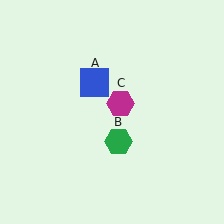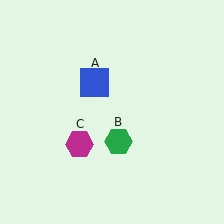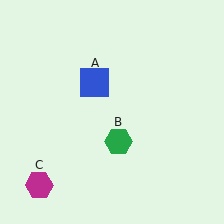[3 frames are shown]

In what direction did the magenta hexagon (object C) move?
The magenta hexagon (object C) moved down and to the left.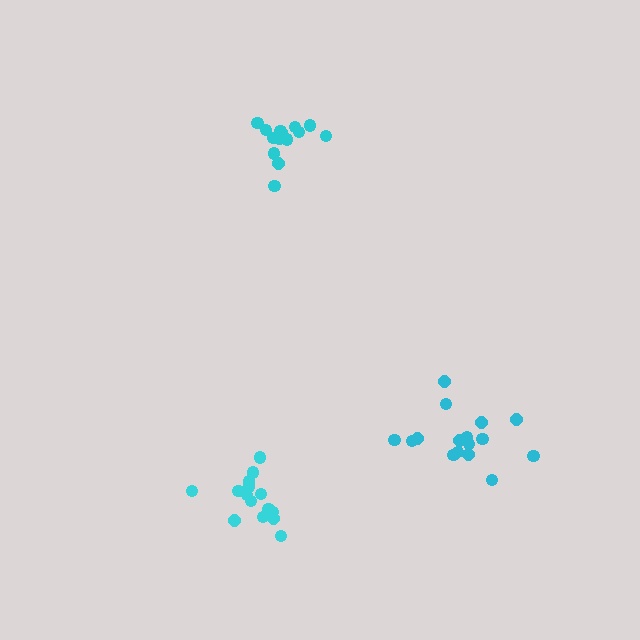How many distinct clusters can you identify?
There are 3 distinct clusters.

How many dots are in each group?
Group 1: 15 dots, Group 2: 16 dots, Group 3: 14 dots (45 total).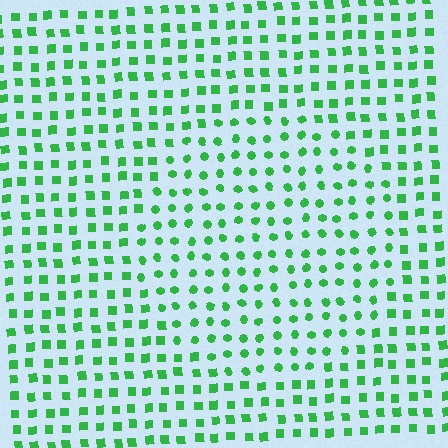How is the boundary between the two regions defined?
The boundary is defined by a change in element shape: circles inside vs. squares outside. All elements share the same color and spacing.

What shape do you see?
I see a circle.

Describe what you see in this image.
The image is filled with small green elements arranged in a uniform grid. A circle-shaped region contains circles, while the surrounding area contains squares. The boundary is defined purely by the change in element shape.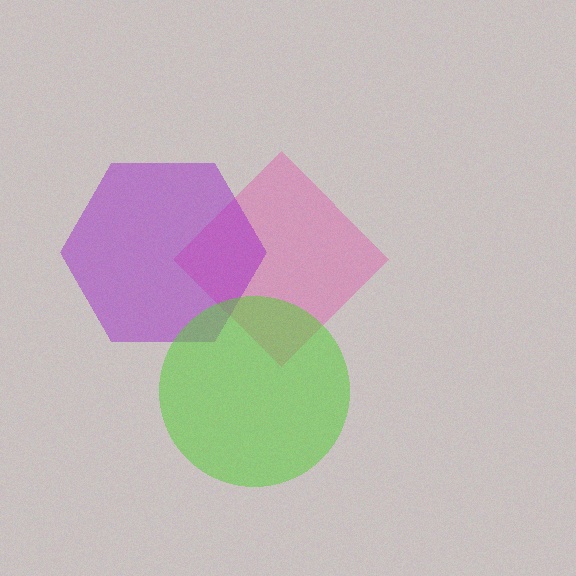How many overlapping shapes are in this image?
There are 3 overlapping shapes in the image.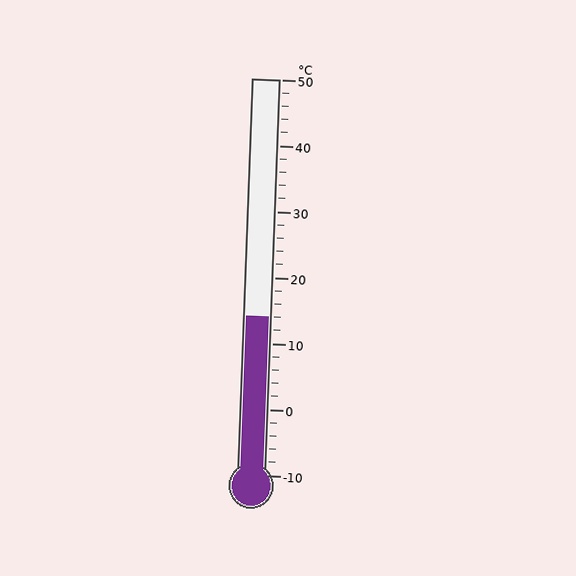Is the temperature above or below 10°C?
The temperature is above 10°C.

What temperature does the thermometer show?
The thermometer shows approximately 14°C.